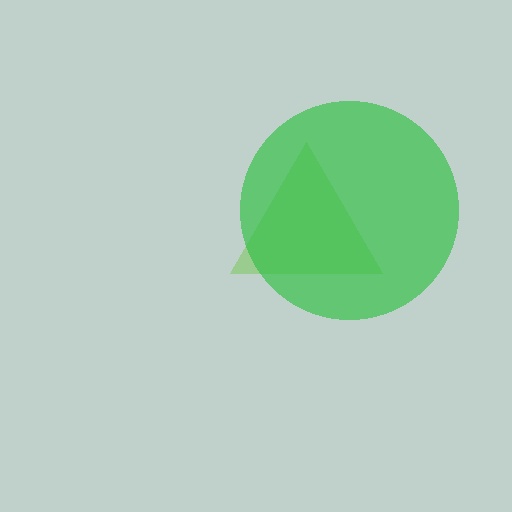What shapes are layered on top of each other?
The layered shapes are: a lime triangle, a green circle.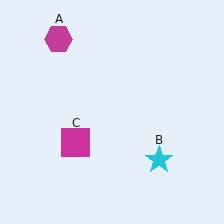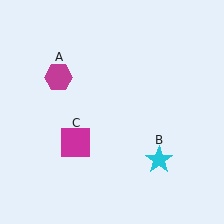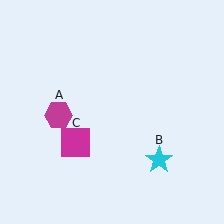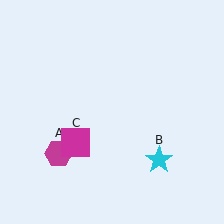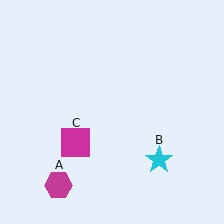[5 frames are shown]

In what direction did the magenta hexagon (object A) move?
The magenta hexagon (object A) moved down.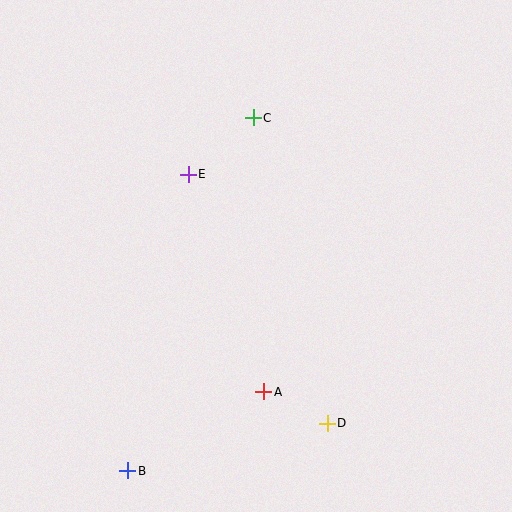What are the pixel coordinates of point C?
Point C is at (253, 118).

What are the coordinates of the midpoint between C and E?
The midpoint between C and E is at (221, 146).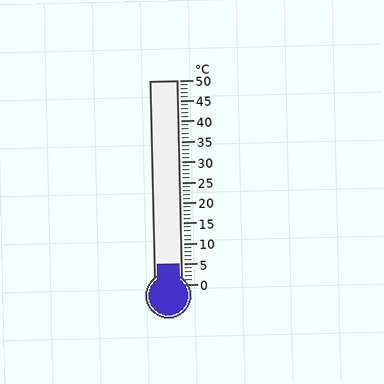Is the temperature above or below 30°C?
The temperature is below 30°C.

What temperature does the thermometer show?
The thermometer shows approximately 5°C.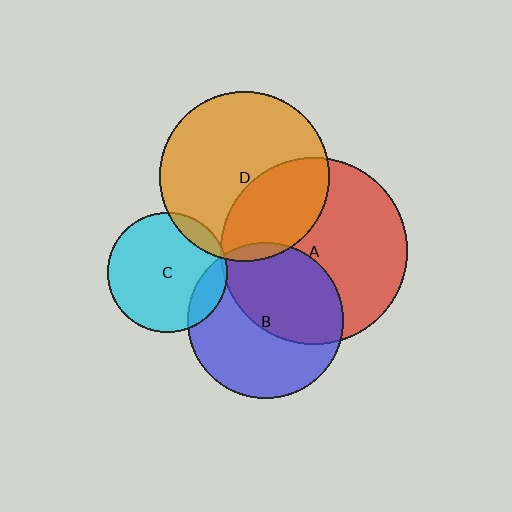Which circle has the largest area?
Circle A (red).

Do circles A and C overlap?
Yes.